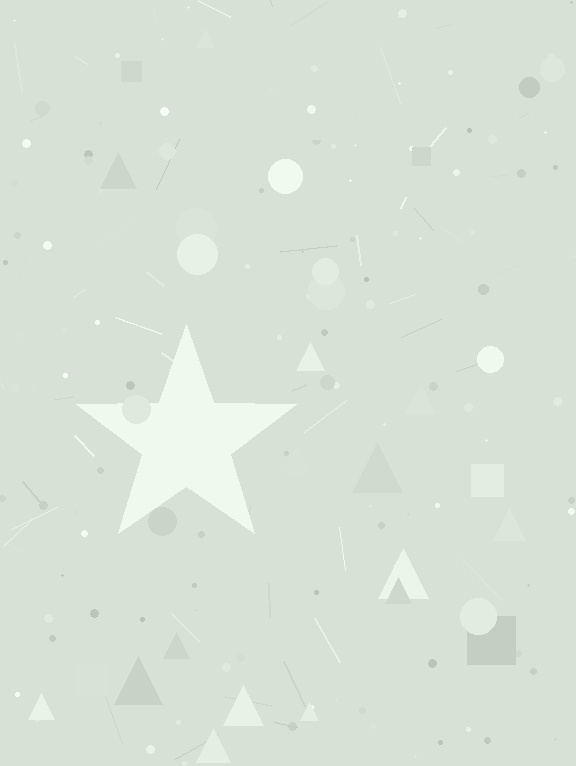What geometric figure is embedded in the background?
A star is embedded in the background.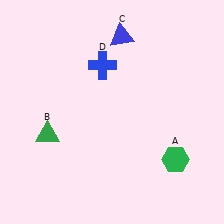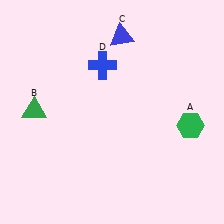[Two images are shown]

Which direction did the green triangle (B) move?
The green triangle (B) moved up.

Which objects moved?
The objects that moved are: the green hexagon (A), the green triangle (B).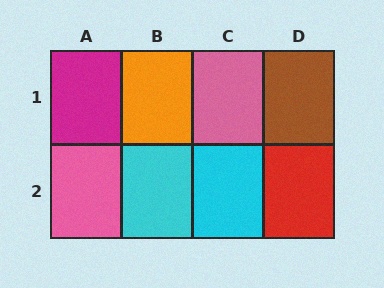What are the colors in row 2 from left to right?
Pink, cyan, cyan, red.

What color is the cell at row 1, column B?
Orange.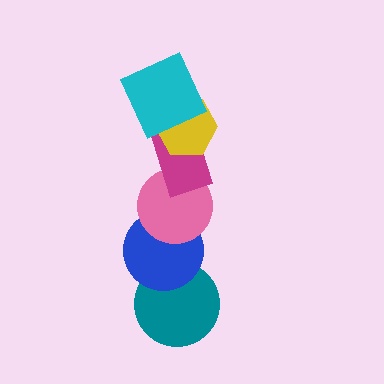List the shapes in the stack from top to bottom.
From top to bottom: the cyan square, the yellow hexagon, the magenta rectangle, the pink circle, the blue circle, the teal circle.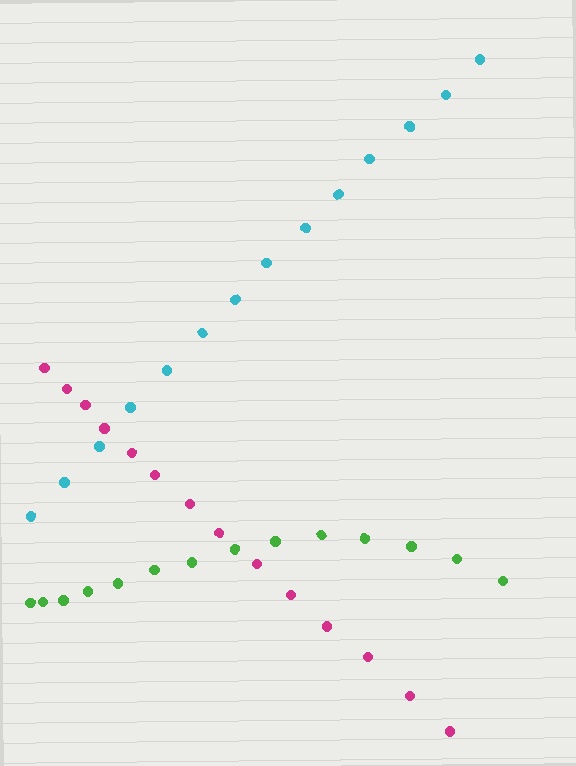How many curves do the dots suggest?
There are 3 distinct paths.